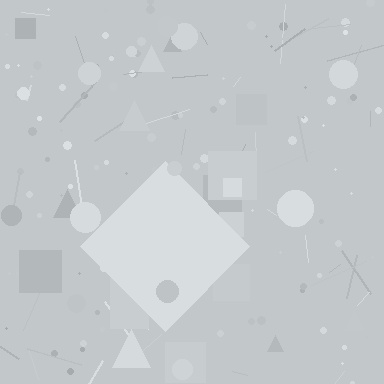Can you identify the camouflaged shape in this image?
The camouflaged shape is a diamond.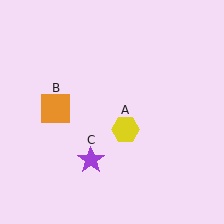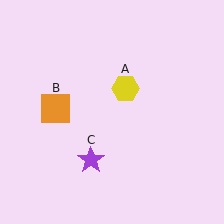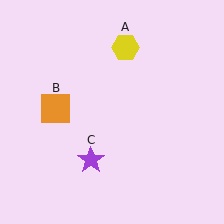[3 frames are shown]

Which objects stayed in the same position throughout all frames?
Orange square (object B) and purple star (object C) remained stationary.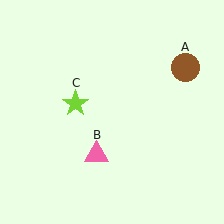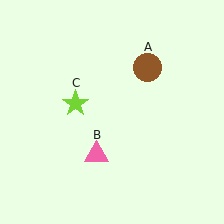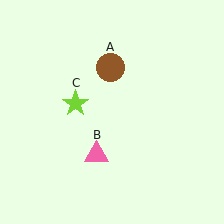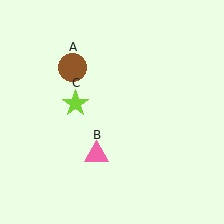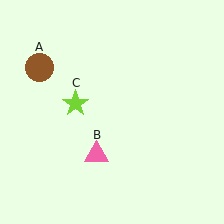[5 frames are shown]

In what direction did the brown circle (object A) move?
The brown circle (object A) moved left.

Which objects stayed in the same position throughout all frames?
Pink triangle (object B) and lime star (object C) remained stationary.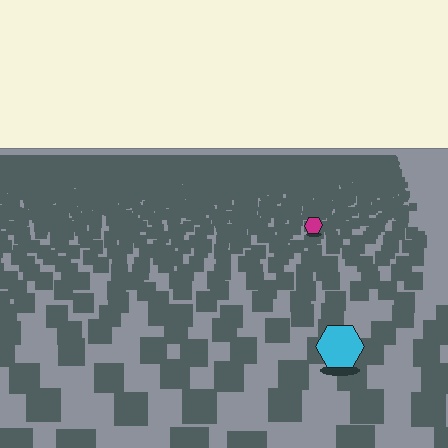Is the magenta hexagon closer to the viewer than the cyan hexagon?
No. The cyan hexagon is closer — you can tell from the texture gradient: the ground texture is coarser near it.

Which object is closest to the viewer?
The cyan hexagon is closest. The texture marks near it are larger and more spread out.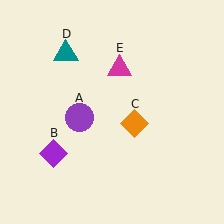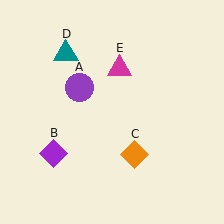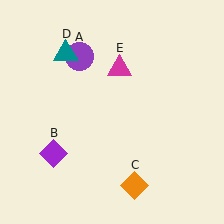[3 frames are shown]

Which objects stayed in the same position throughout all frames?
Purple diamond (object B) and teal triangle (object D) and magenta triangle (object E) remained stationary.